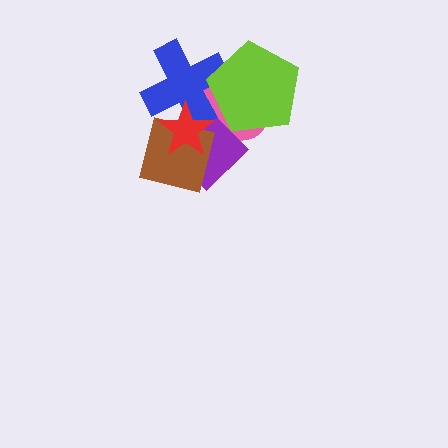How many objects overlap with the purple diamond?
5 objects overlap with the purple diamond.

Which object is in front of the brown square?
The red star is in front of the brown square.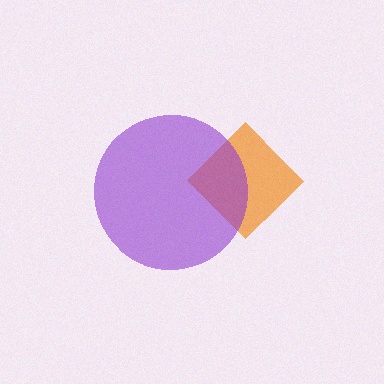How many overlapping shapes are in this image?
There are 2 overlapping shapes in the image.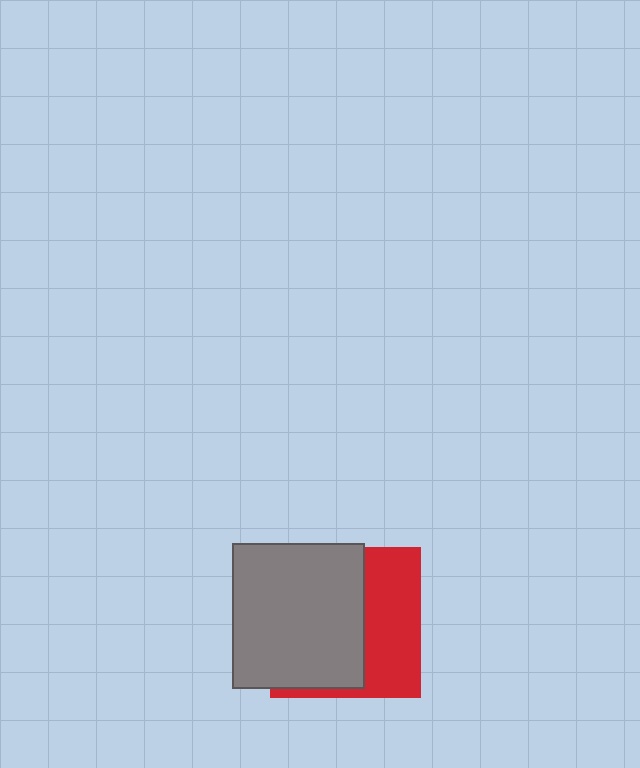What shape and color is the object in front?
The object in front is a gray rectangle.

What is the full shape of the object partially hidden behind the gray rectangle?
The partially hidden object is a red square.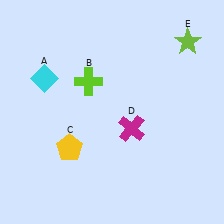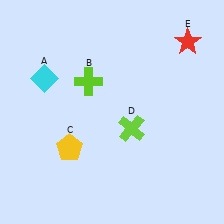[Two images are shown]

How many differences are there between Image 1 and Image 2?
There are 2 differences between the two images.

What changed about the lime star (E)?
In Image 1, E is lime. In Image 2, it changed to red.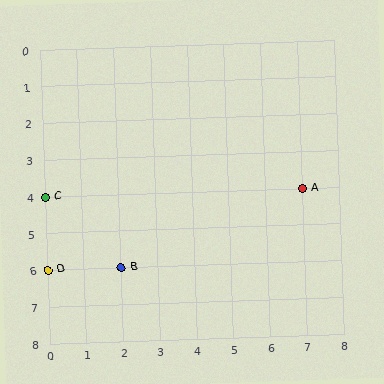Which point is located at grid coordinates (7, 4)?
Point A is at (7, 4).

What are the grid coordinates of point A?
Point A is at grid coordinates (7, 4).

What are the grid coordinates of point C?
Point C is at grid coordinates (0, 4).